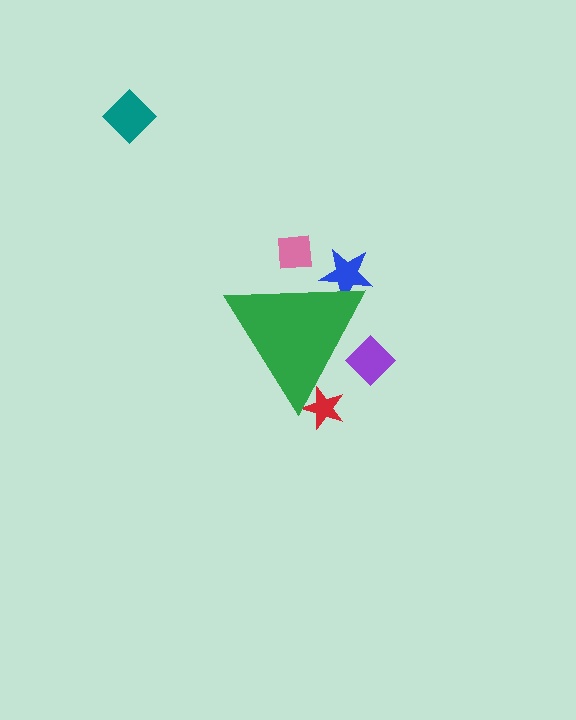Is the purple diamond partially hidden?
Yes, the purple diamond is partially hidden behind the green triangle.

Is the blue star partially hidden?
Yes, the blue star is partially hidden behind the green triangle.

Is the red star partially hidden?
Yes, the red star is partially hidden behind the green triangle.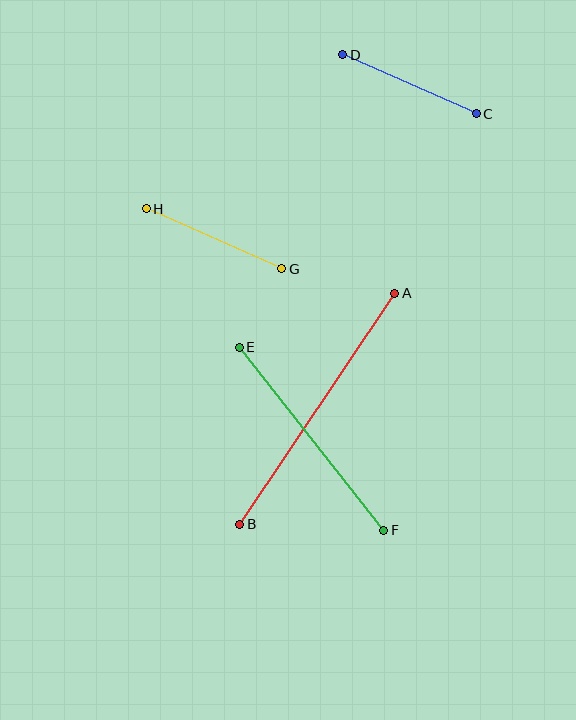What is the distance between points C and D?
The distance is approximately 146 pixels.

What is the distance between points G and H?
The distance is approximately 148 pixels.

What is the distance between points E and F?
The distance is approximately 233 pixels.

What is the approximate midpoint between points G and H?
The midpoint is at approximately (214, 239) pixels.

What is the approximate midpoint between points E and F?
The midpoint is at approximately (311, 439) pixels.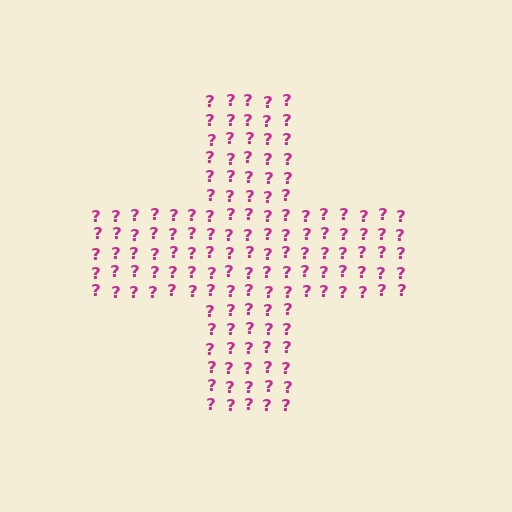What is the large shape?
The large shape is a cross.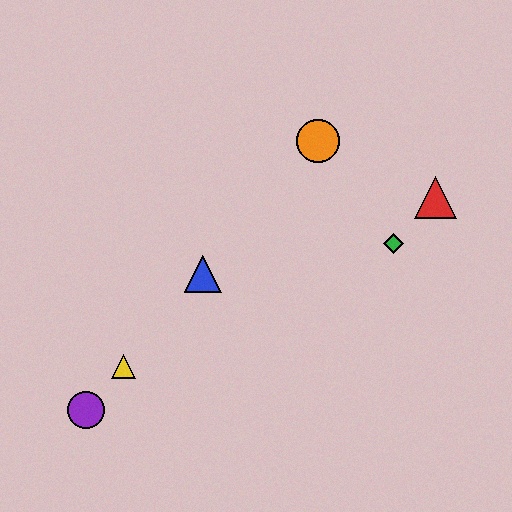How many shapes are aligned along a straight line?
4 shapes (the blue triangle, the yellow triangle, the purple circle, the orange circle) are aligned along a straight line.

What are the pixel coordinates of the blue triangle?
The blue triangle is at (203, 274).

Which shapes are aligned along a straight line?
The blue triangle, the yellow triangle, the purple circle, the orange circle are aligned along a straight line.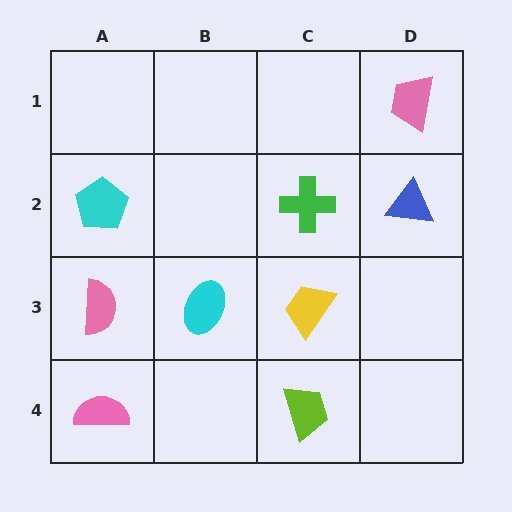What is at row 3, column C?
A yellow trapezoid.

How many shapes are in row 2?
3 shapes.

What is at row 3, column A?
A pink semicircle.